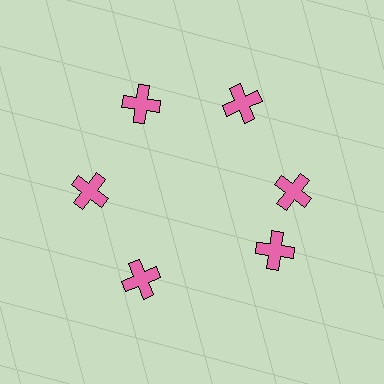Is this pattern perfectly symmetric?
No. The 6 pink crosses are arranged in a ring, but one element near the 5 o'clock position is rotated out of alignment along the ring, breaking the 6-fold rotational symmetry.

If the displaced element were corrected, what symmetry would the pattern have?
It would have 6-fold rotational symmetry — the pattern would map onto itself every 60 degrees.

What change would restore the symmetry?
The symmetry would be restored by rotating it back into even spacing with its neighbors so that all 6 crosses sit at equal angles and equal distance from the center.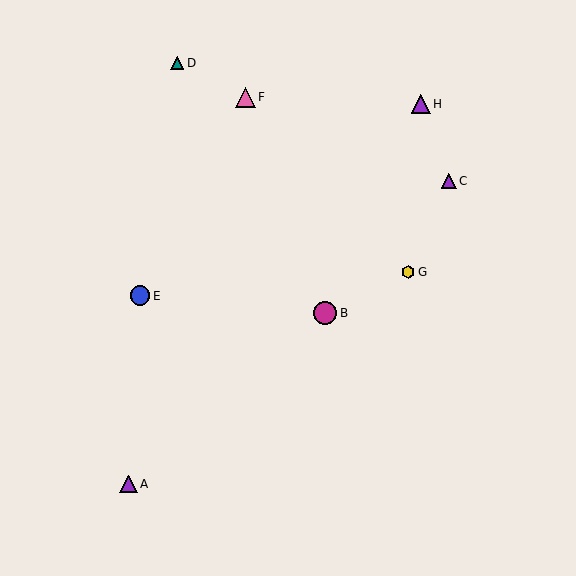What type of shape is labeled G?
Shape G is a yellow hexagon.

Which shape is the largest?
The magenta circle (labeled B) is the largest.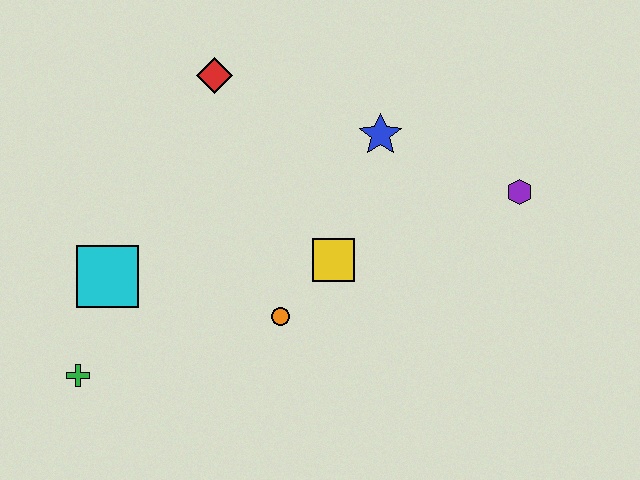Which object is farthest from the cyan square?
The purple hexagon is farthest from the cyan square.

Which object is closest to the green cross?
The cyan square is closest to the green cross.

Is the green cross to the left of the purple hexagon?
Yes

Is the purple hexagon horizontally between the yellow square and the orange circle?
No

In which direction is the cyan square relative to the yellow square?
The cyan square is to the left of the yellow square.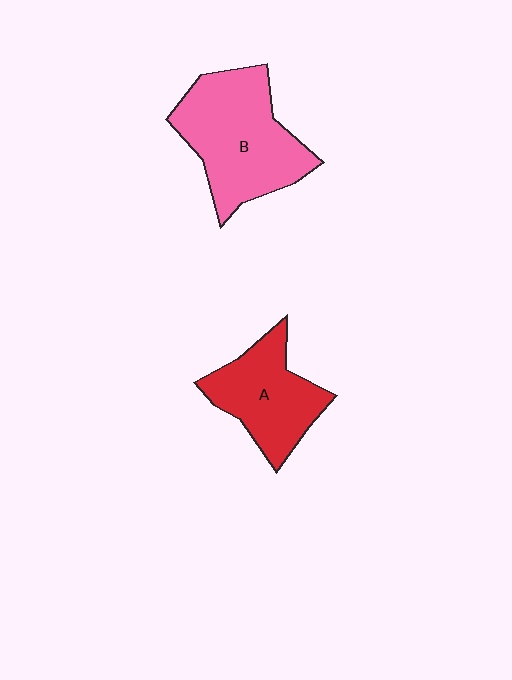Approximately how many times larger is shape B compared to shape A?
Approximately 1.4 times.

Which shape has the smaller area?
Shape A (red).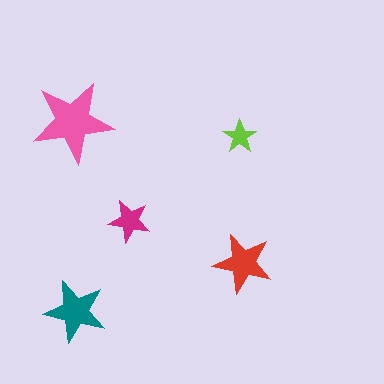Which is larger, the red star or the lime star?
The red one.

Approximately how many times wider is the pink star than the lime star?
About 2.5 times wider.